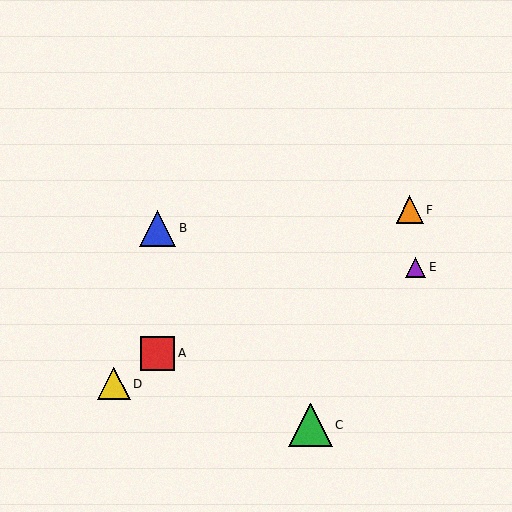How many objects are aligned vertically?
2 objects (A, B) are aligned vertically.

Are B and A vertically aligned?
Yes, both are at x≈158.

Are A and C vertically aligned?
No, A is at x≈158 and C is at x≈311.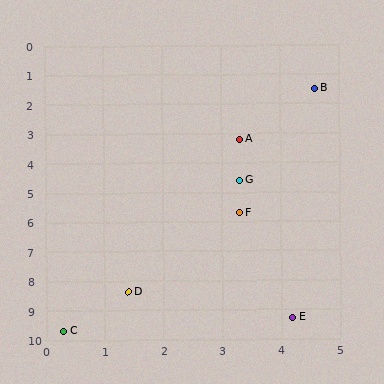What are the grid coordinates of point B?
Point B is at approximately (4.6, 1.5).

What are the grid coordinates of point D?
Point D is at approximately (1.4, 8.4).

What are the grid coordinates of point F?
Point F is at approximately (3.3, 5.7).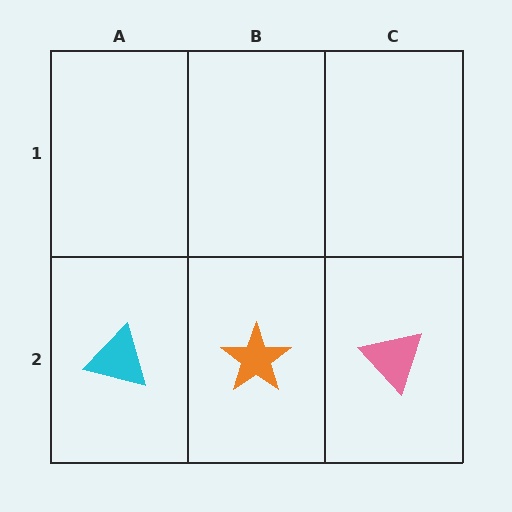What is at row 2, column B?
An orange star.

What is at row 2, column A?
A cyan triangle.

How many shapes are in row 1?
0 shapes.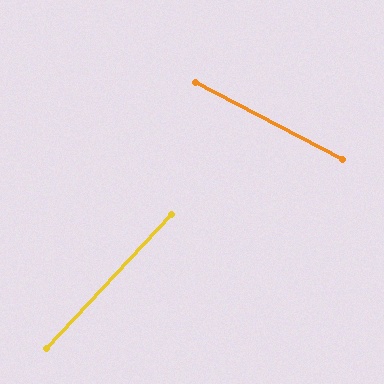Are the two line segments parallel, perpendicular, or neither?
Neither parallel nor perpendicular — they differ by about 75°.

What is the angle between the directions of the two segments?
Approximately 75 degrees.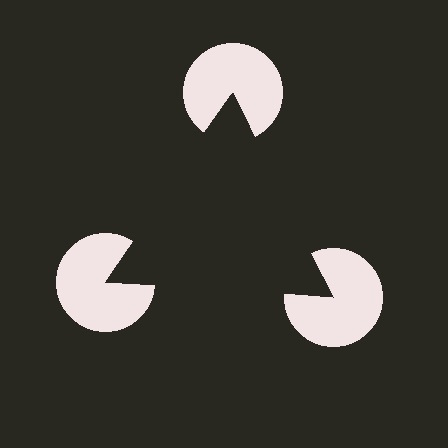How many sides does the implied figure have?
3 sides.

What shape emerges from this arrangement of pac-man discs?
An illusory triangle — its edges are inferred from the aligned wedge cuts in the pac-man discs, not physically drawn.